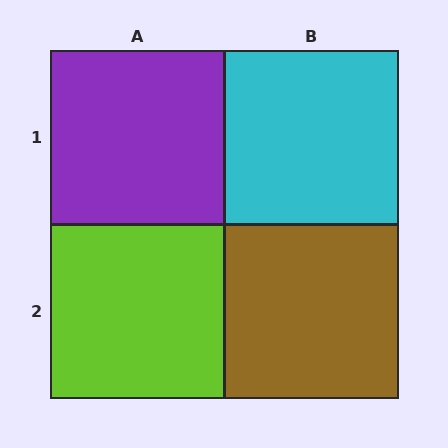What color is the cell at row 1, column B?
Cyan.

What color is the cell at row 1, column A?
Purple.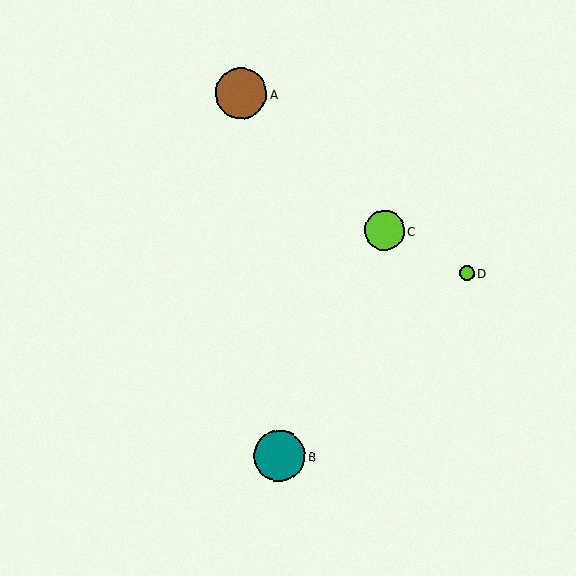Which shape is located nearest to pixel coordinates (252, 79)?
The brown circle (labeled A) at (241, 93) is nearest to that location.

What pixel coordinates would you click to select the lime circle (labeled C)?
Click at (384, 230) to select the lime circle C.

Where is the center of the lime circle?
The center of the lime circle is at (467, 273).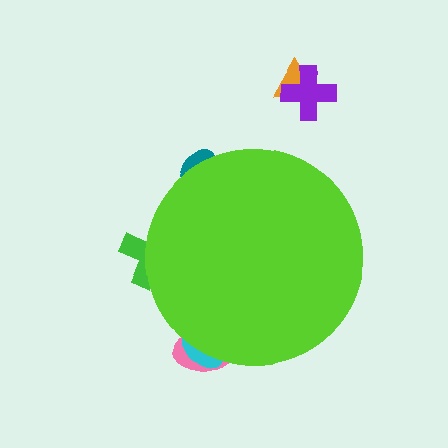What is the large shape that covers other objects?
A lime circle.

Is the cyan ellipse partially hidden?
Yes, the cyan ellipse is partially hidden behind the lime circle.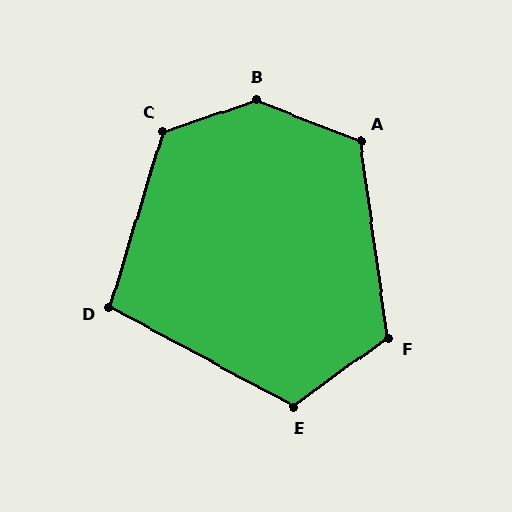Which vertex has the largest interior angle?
B, at approximately 140 degrees.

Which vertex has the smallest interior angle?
D, at approximately 101 degrees.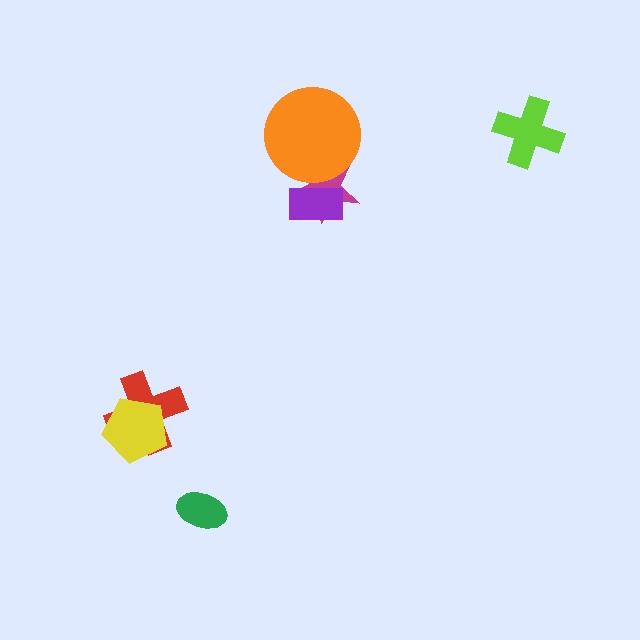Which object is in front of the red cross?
The yellow pentagon is in front of the red cross.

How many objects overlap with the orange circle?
1 object overlaps with the orange circle.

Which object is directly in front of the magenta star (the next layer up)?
The orange circle is directly in front of the magenta star.